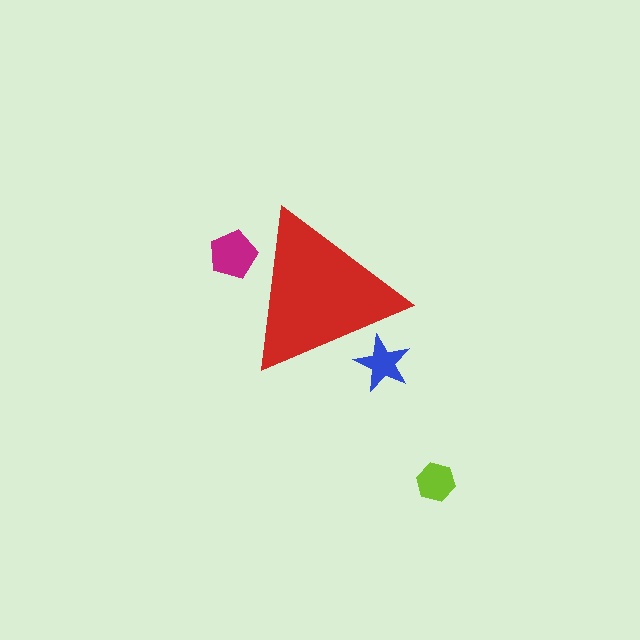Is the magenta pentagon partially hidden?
Yes, the magenta pentagon is partially hidden behind the red triangle.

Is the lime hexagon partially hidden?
No, the lime hexagon is fully visible.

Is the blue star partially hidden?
Yes, the blue star is partially hidden behind the red triangle.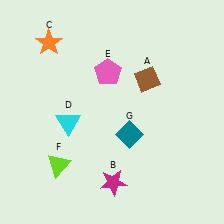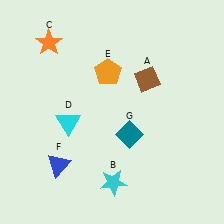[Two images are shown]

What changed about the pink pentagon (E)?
In Image 1, E is pink. In Image 2, it changed to orange.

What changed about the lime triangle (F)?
In Image 1, F is lime. In Image 2, it changed to blue.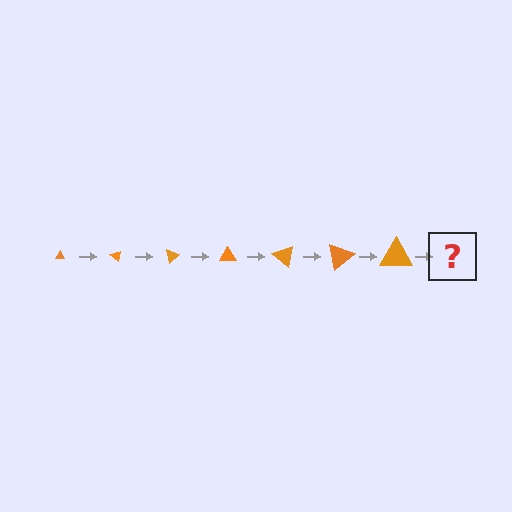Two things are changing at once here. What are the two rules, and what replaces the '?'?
The two rules are that the triangle grows larger each step and it rotates 40 degrees each step. The '?' should be a triangle, larger than the previous one and rotated 280 degrees from the start.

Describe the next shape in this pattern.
It should be a triangle, larger than the previous one and rotated 280 degrees from the start.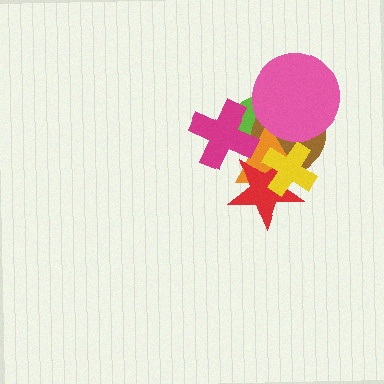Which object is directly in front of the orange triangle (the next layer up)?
The magenta cross is directly in front of the orange triangle.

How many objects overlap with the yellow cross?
4 objects overlap with the yellow cross.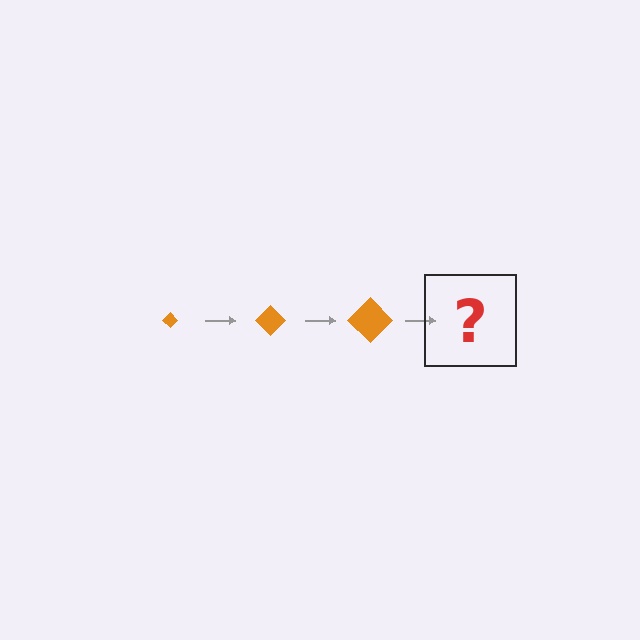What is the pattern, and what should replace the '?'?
The pattern is that the diamond gets progressively larger each step. The '?' should be an orange diamond, larger than the previous one.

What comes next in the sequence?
The next element should be an orange diamond, larger than the previous one.